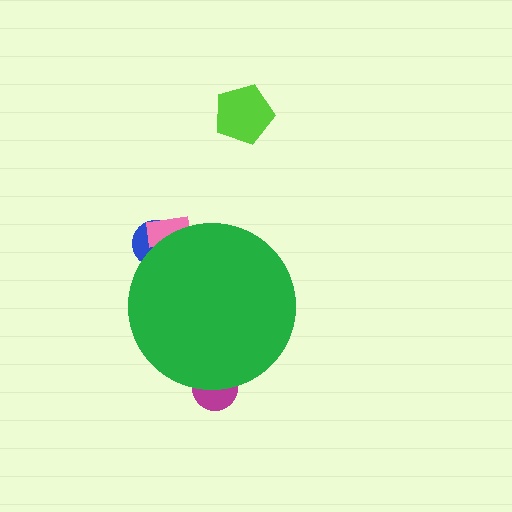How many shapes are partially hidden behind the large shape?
3 shapes are partially hidden.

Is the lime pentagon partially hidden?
No, the lime pentagon is fully visible.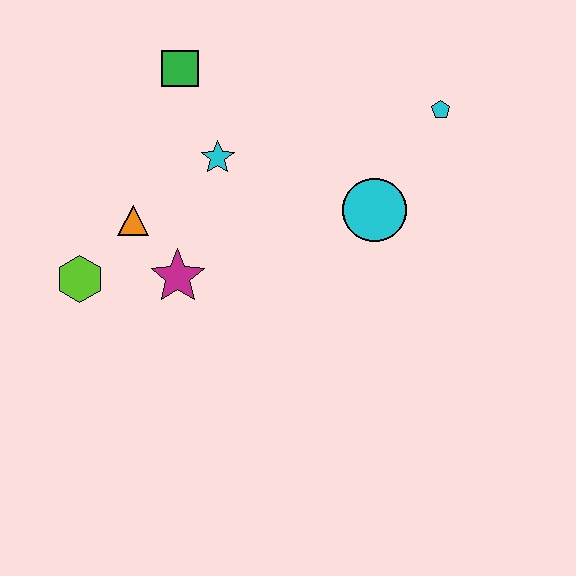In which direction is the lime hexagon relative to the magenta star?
The lime hexagon is to the left of the magenta star.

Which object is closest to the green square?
The cyan star is closest to the green square.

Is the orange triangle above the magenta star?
Yes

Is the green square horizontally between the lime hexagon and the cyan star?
Yes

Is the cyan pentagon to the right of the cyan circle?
Yes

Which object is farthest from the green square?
The cyan pentagon is farthest from the green square.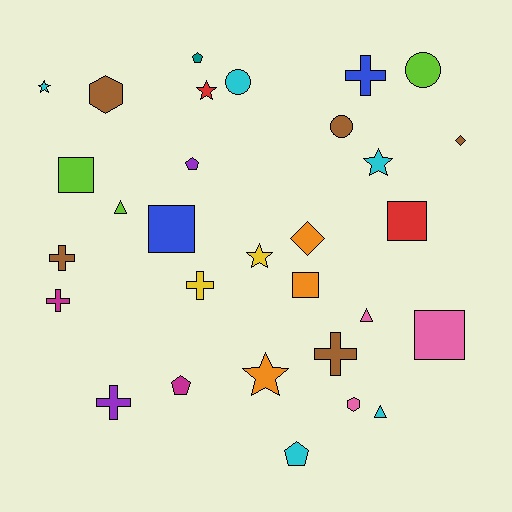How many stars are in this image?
There are 5 stars.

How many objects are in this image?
There are 30 objects.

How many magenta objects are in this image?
There are 2 magenta objects.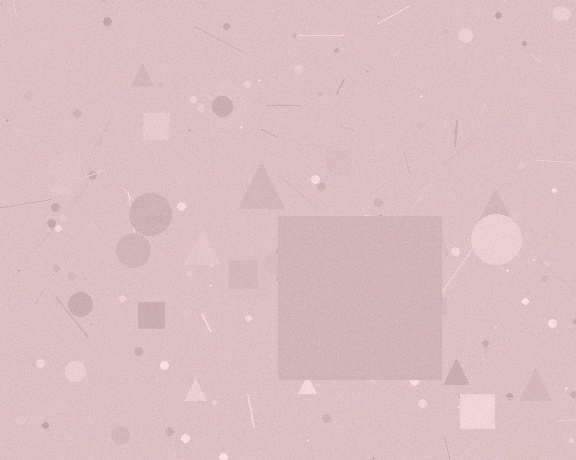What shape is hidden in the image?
A square is hidden in the image.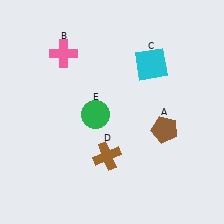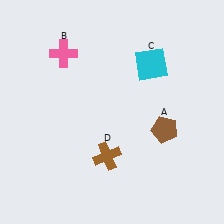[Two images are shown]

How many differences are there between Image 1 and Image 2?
There is 1 difference between the two images.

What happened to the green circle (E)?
The green circle (E) was removed in Image 2. It was in the bottom-left area of Image 1.